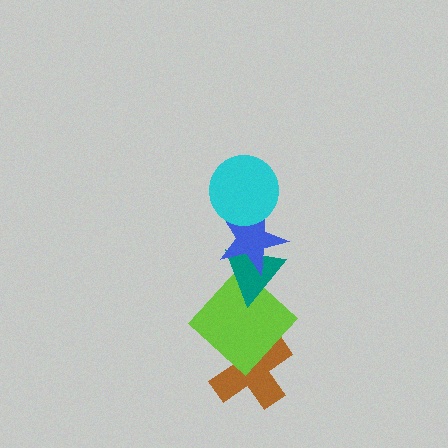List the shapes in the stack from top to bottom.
From top to bottom: the cyan circle, the blue star, the teal triangle, the lime diamond, the brown cross.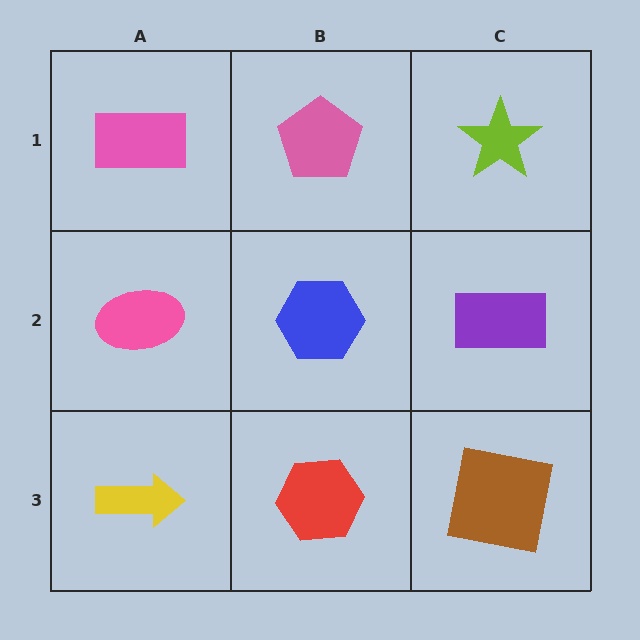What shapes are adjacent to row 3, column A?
A pink ellipse (row 2, column A), a red hexagon (row 3, column B).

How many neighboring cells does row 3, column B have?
3.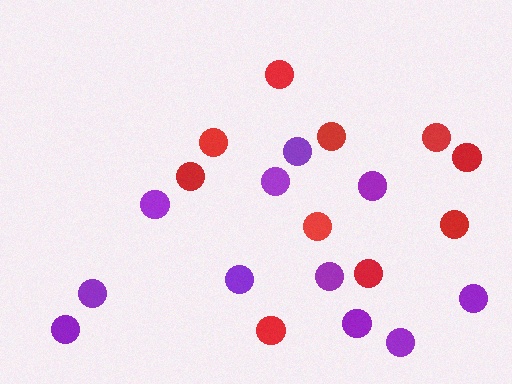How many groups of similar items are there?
There are 2 groups: one group of red circles (10) and one group of purple circles (11).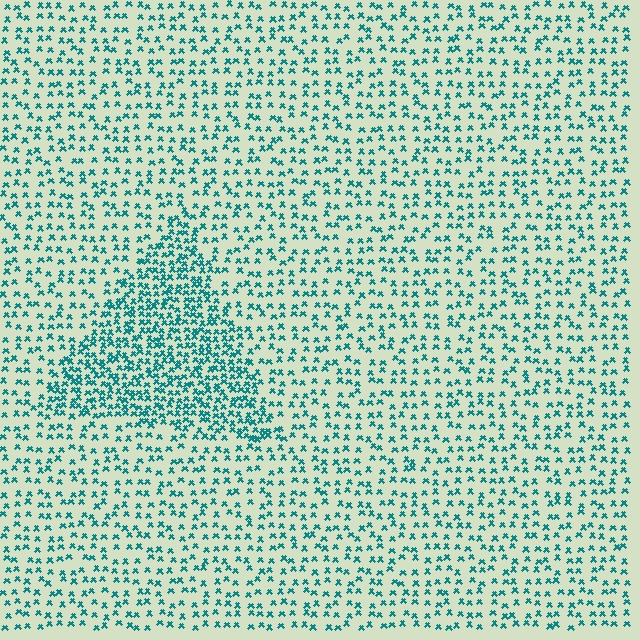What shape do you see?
I see a triangle.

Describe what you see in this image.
The image contains small teal elements arranged at two different densities. A triangle-shaped region is visible where the elements are more densely packed than the surrounding area.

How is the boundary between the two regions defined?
The boundary is defined by a change in element density (approximately 2.1x ratio). All elements are the same color, size, and shape.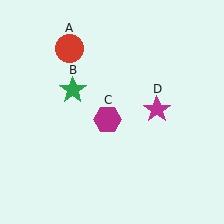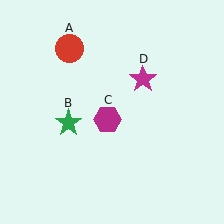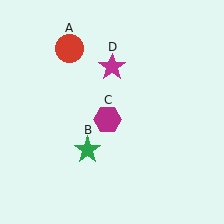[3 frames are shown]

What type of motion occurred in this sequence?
The green star (object B), magenta star (object D) rotated counterclockwise around the center of the scene.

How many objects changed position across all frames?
2 objects changed position: green star (object B), magenta star (object D).